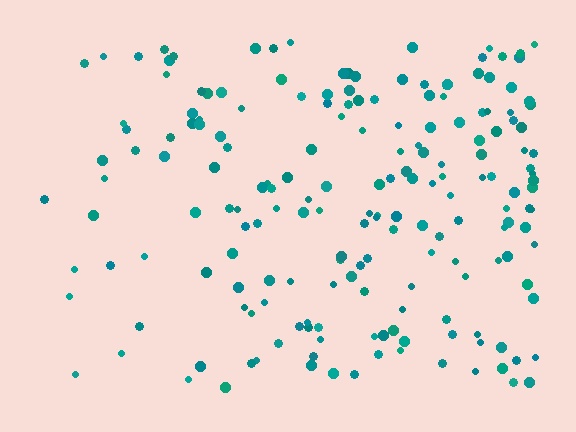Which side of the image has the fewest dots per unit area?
The left.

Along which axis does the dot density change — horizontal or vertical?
Horizontal.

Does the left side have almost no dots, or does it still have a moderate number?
Still a moderate number, just noticeably fewer than the right.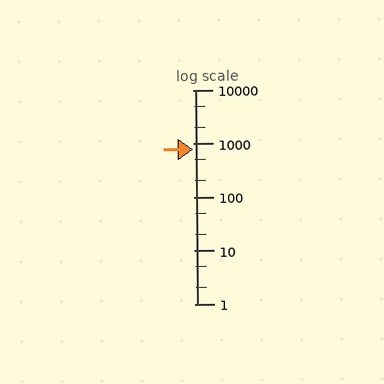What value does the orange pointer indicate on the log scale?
The pointer indicates approximately 780.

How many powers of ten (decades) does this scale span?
The scale spans 4 decades, from 1 to 10000.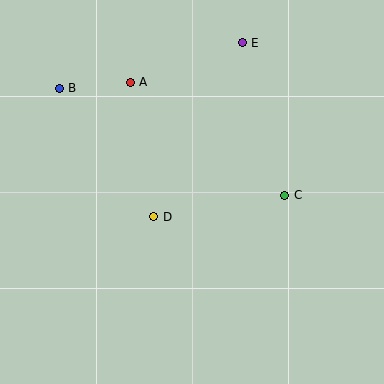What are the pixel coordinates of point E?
Point E is at (242, 43).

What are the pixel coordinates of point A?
Point A is at (130, 82).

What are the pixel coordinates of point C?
Point C is at (285, 195).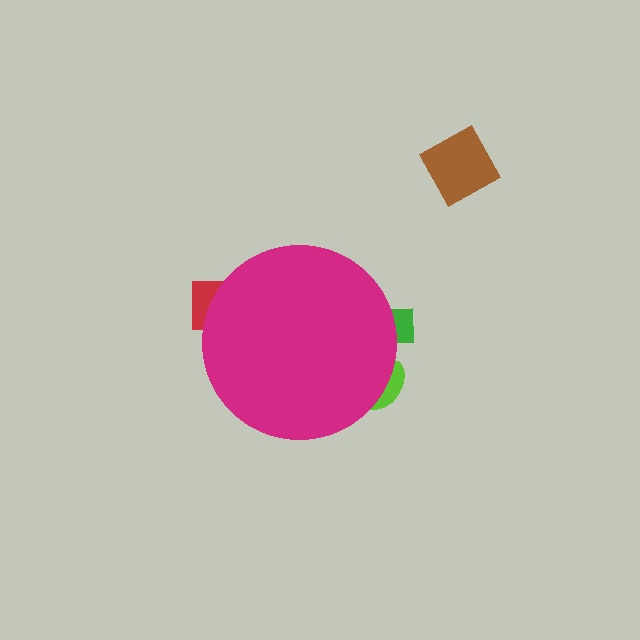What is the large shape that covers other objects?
A magenta circle.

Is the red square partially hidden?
Yes, the red square is partially hidden behind the magenta circle.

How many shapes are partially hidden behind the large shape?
3 shapes are partially hidden.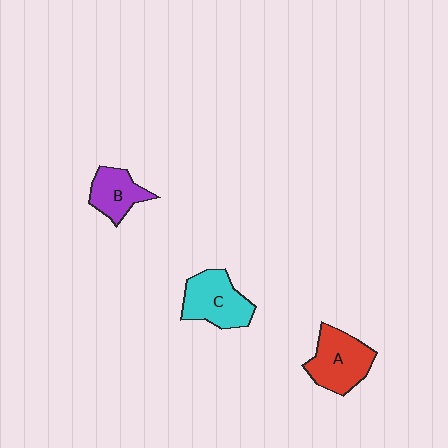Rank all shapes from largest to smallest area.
From largest to smallest: A (red), C (cyan), B (purple).